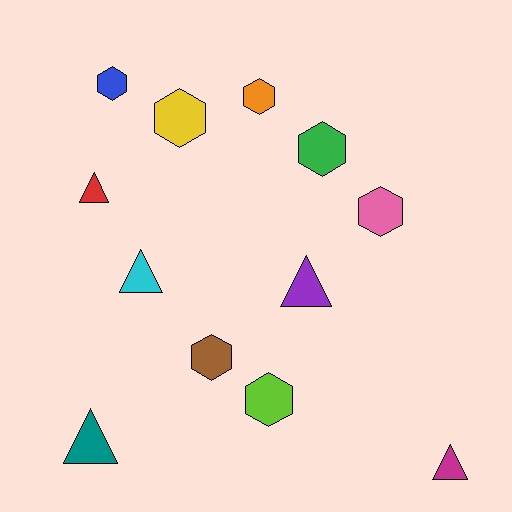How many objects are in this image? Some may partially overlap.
There are 12 objects.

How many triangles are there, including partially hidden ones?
There are 5 triangles.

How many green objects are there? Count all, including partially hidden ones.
There is 1 green object.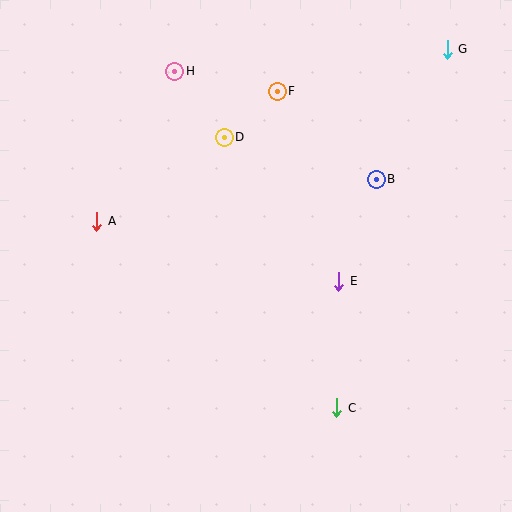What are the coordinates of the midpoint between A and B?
The midpoint between A and B is at (236, 200).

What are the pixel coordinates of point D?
Point D is at (224, 137).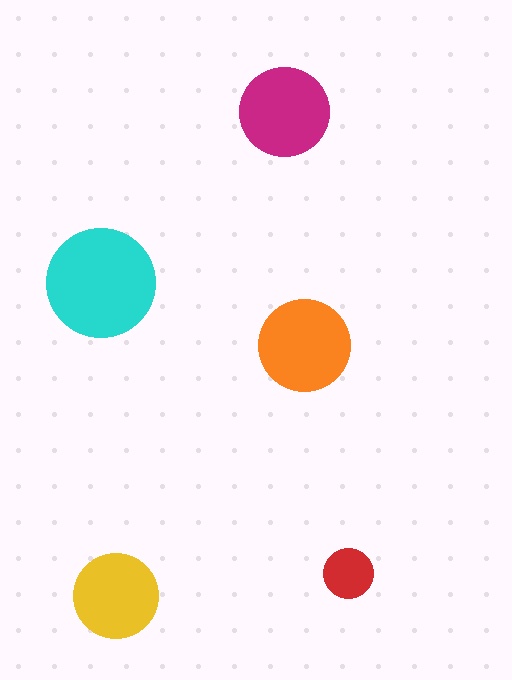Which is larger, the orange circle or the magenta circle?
The orange one.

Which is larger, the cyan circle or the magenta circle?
The cyan one.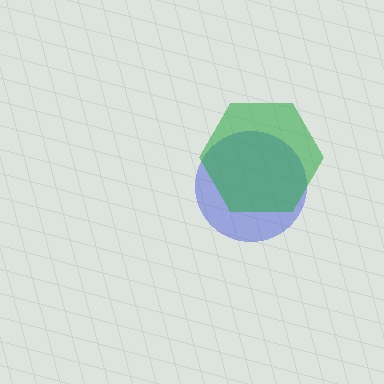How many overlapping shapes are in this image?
There are 2 overlapping shapes in the image.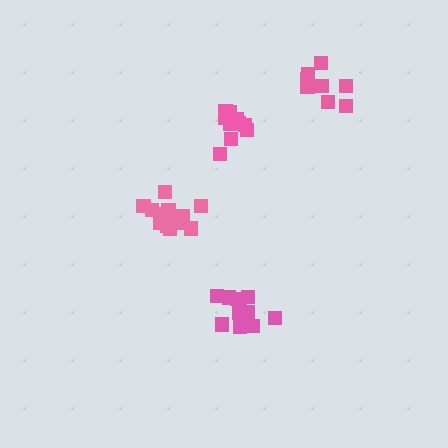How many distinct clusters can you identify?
There are 4 distinct clusters.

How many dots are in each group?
Group 1: 9 dots, Group 2: 11 dots, Group 3: 12 dots, Group 4: 12 dots (44 total).